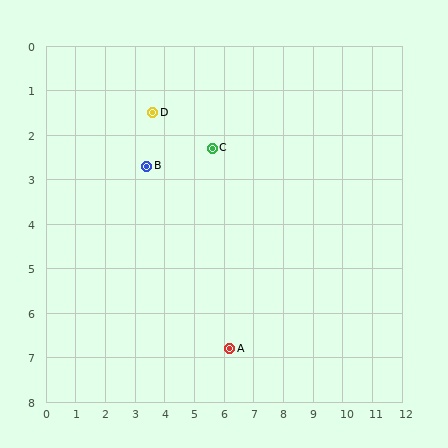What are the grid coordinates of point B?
Point B is at approximately (3.4, 2.7).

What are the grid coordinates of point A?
Point A is at approximately (6.2, 6.8).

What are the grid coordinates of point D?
Point D is at approximately (3.6, 1.5).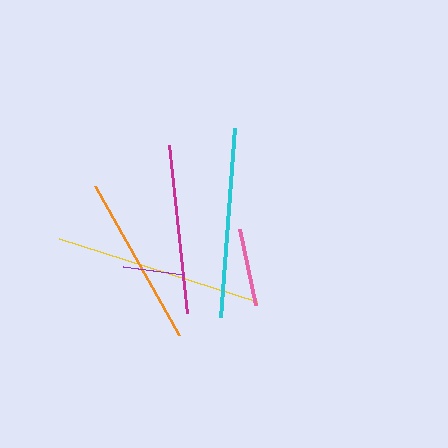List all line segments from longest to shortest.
From longest to shortest: yellow, cyan, orange, magenta, pink, purple.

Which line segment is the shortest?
The purple line is the shortest at approximately 61 pixels.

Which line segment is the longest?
The yellow line is the longest at approximately 208 pixels.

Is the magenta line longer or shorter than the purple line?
The magenta line is longer than the purple line.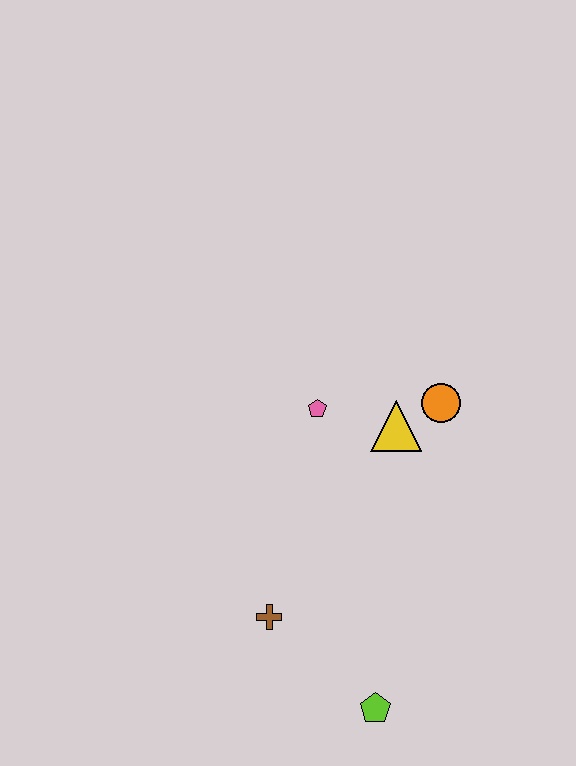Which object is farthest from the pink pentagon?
The lime pentagon is farthest from the pink pentagon.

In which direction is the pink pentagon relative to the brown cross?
The pink pentagon is above the brown cross.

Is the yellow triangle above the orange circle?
No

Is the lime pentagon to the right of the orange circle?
No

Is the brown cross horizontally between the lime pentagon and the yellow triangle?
No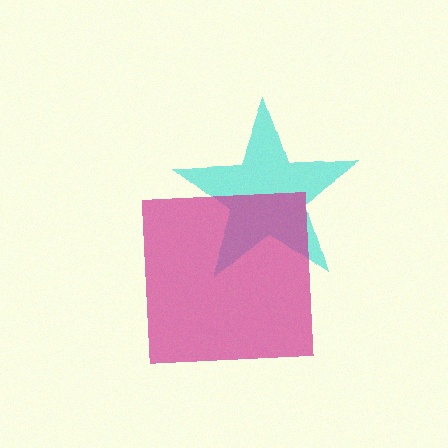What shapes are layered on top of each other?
The layered shapes are: a cyan star, a magenta square.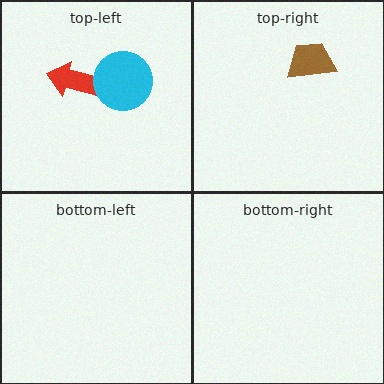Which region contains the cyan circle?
The top-left region.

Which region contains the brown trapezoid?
The top-right region.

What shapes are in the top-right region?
The brown trapezoid.